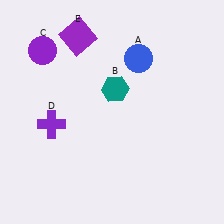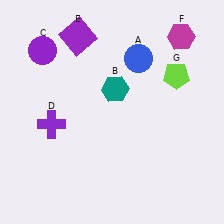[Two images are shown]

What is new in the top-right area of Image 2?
A lime pentagon (G) was added in the top-right area of Image 2.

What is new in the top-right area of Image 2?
A magenta hexagon (F) was added in the top-right area of Image 2.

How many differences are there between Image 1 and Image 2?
There are 2 differences between the two images.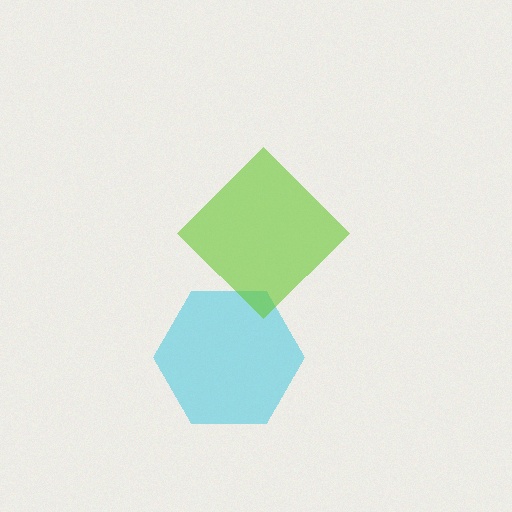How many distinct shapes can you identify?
There are 2 distinct shapes: a cyan hexagon, a lime diamond.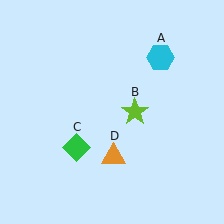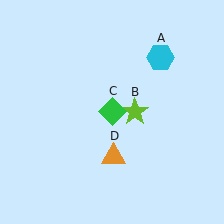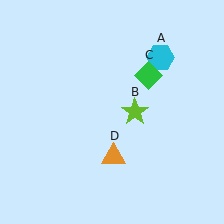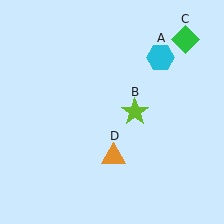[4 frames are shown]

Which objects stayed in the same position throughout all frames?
Cyan hexagon (object A) and lime star (object B) and orange triangle (object D) remained stationary.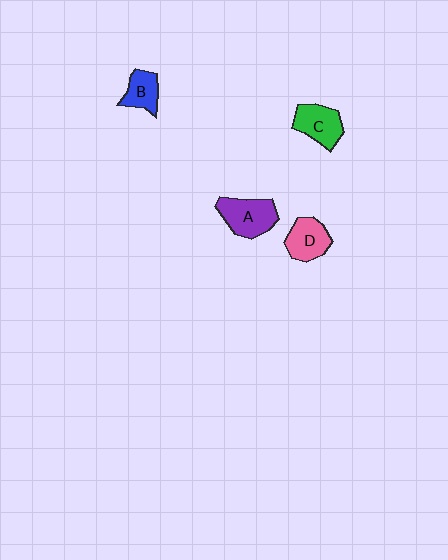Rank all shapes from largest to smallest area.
From largest to smallest: A (purple), C (green), D (pink), B (blue).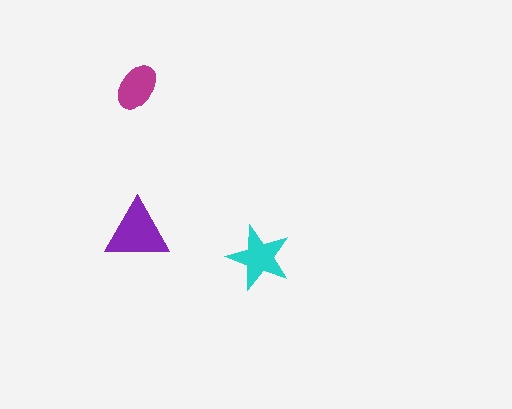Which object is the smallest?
The magenta ellipse.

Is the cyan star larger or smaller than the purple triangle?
Smaller.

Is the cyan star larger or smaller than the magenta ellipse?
Larger.